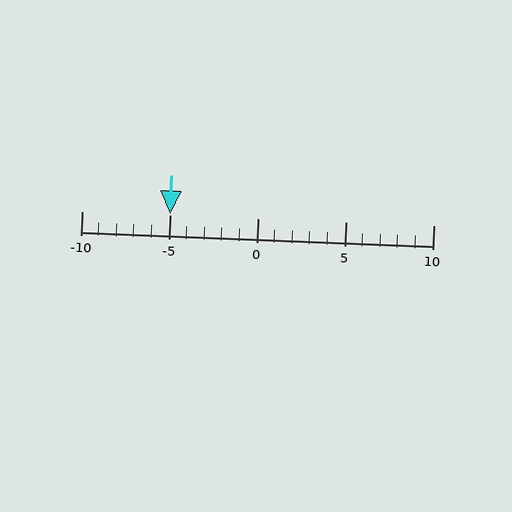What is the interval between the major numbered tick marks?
The major tick marks are spaced 5 units apart.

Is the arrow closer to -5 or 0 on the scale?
The arrow is closer to -5.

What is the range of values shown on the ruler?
The ruler shows values from -10 to 10.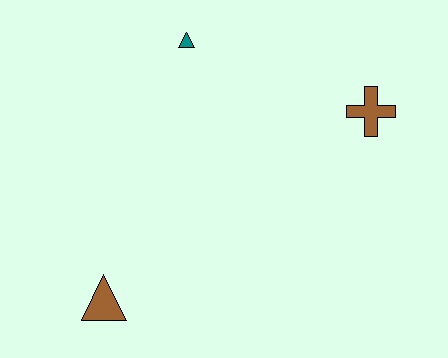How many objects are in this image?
There are 3 objects.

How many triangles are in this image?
There are 2 triangles.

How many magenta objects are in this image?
There are no magenta objects.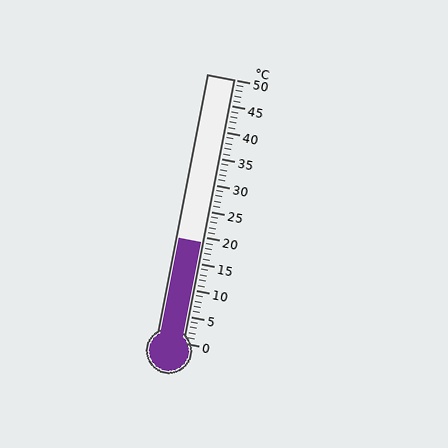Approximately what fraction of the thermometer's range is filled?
The thermometer is filled to approximately 40% of its range.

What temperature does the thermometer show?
The thermometer shows approximately 19°C.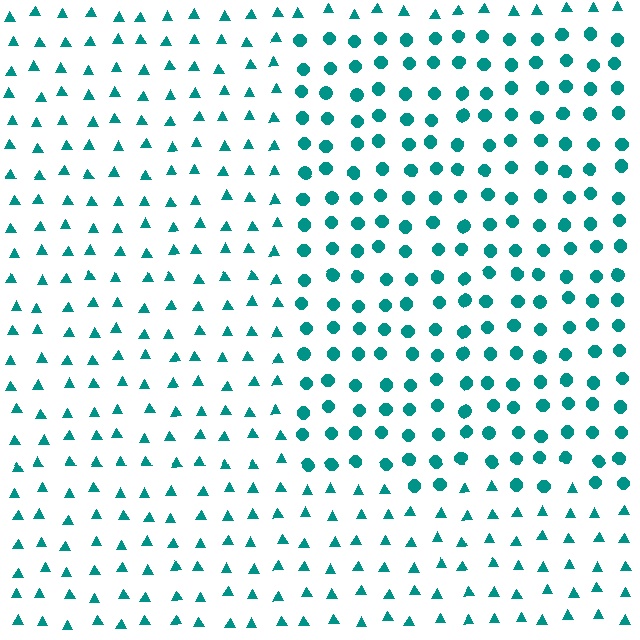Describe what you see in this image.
The image is filled with small teal elements arranged in a uniform grid. A rectangle-shaped region contains circles, while the surrounding area contains triangles. The boundary is defined purely by the change in element shape.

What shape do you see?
I see a rectangle.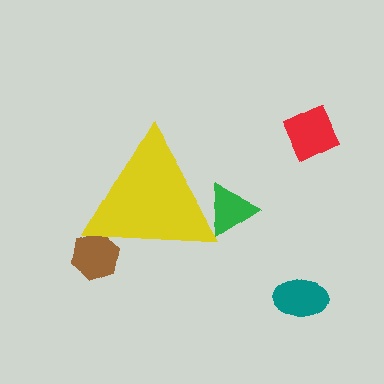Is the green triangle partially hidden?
Yes, the green triangle is partially hidden behind the yellow triangle.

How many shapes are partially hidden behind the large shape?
2 shapes are partially hidden.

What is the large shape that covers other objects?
A yellow triangle.